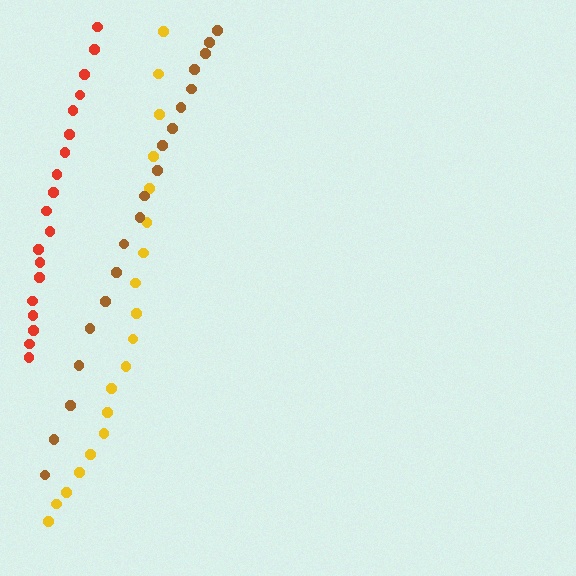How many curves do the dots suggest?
There are 3 distinct paths.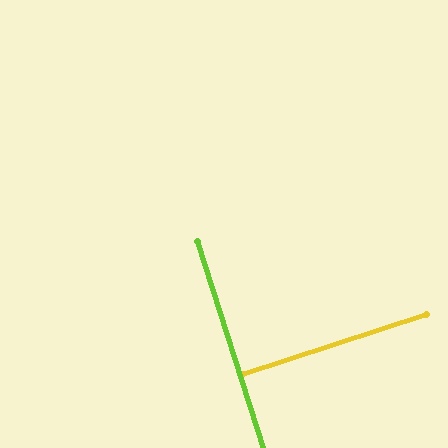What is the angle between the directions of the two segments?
Approximately 89 degrees.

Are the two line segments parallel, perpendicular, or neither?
Perpendicular — they meet at approximately 89°.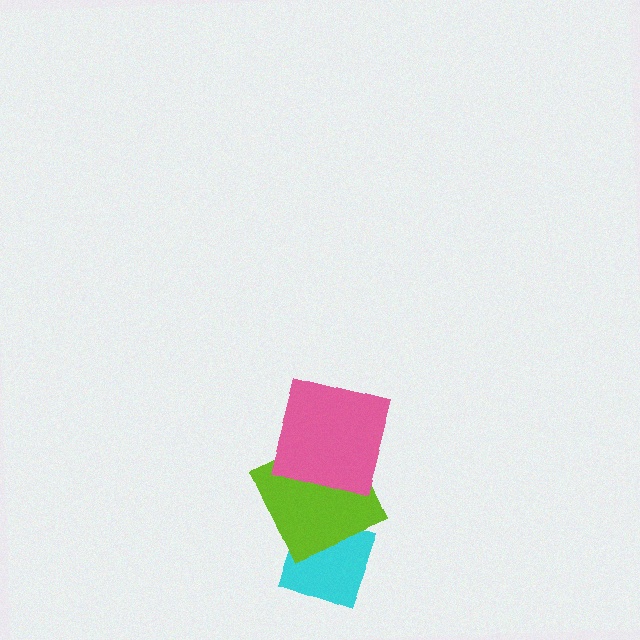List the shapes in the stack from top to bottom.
From top to bottom: the pink square, the lime square, the cyan diamond.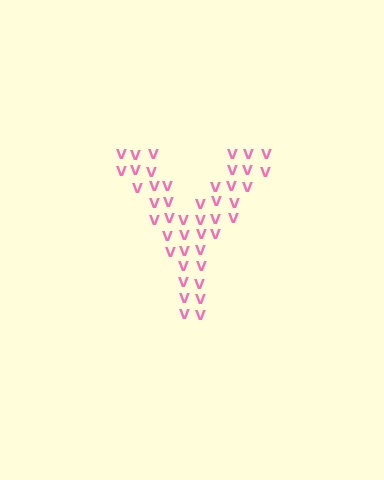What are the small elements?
The small elements are letter V's.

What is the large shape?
The large shape is the letter Y.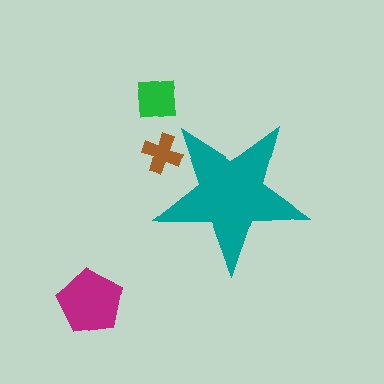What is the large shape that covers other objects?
A teal star.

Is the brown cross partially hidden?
Yes, the brown cross is partially hidden behind the teal star.